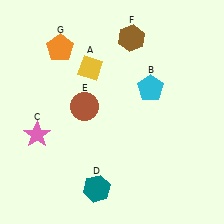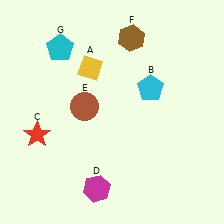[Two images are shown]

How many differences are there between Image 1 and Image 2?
There are 3 differences between the two images.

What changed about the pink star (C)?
In Image 1, C is pink. In Image 2, it changed to red.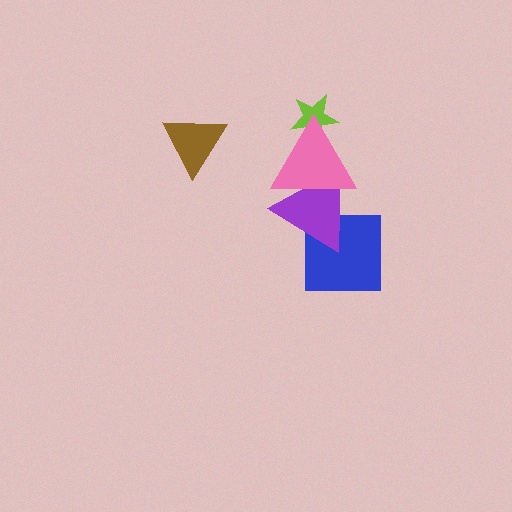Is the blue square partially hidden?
Yes, it is partially covered by another shape.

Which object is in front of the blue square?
The purple triangle is in front of the blue square.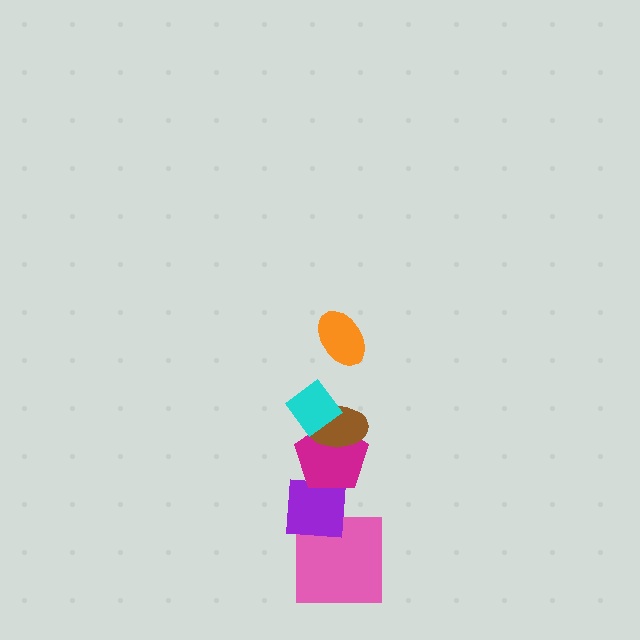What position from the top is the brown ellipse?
The brown ellipse is 3rd from the top.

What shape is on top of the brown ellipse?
The cyan diamond is on top of the brown ellipse.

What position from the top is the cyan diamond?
The cyan diamond is 2nd from the top.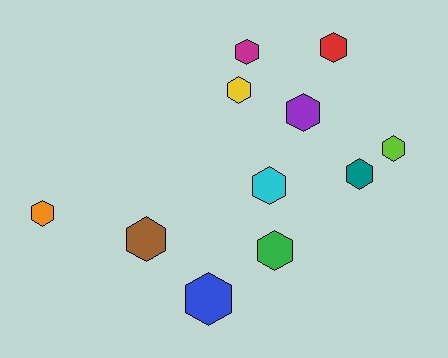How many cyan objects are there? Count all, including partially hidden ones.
There is 1 cyan object.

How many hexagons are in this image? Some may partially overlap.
There are 11 hexagons.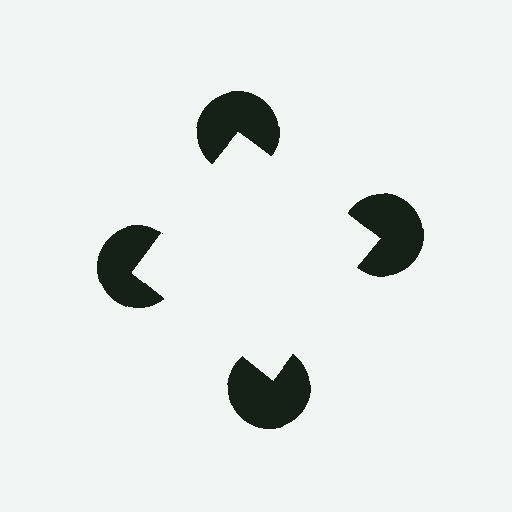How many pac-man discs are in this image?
There are 4 — one at each vertex of the illusory square.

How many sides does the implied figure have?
4 sides.